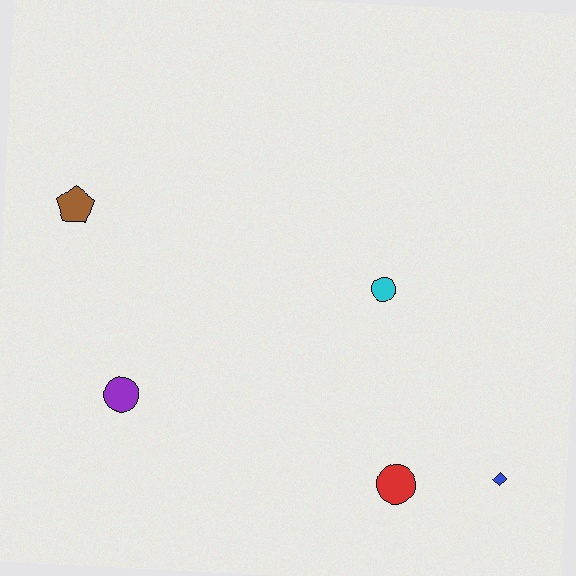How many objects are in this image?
There are 5 objects.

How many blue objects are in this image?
There is 1 blue object.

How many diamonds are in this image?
There is 1 diamond.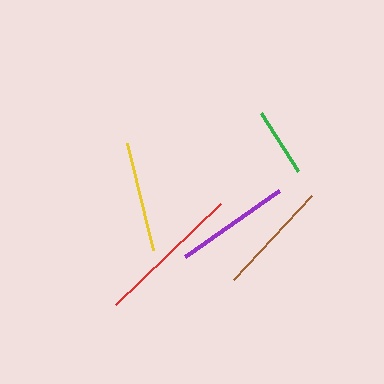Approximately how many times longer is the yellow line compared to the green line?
The yellow line is approximately 1.6 times the length of the green line.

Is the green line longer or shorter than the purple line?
The purple line is longer than the green line.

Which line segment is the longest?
The red line is the longest at approximately 146 pixels.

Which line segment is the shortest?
The green line is the shortest at approximately 69 pixels.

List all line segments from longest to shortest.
From longest to shortest: red, purple, brown, yellow, green.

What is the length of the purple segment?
The purple segment is approximately 115 pixels long.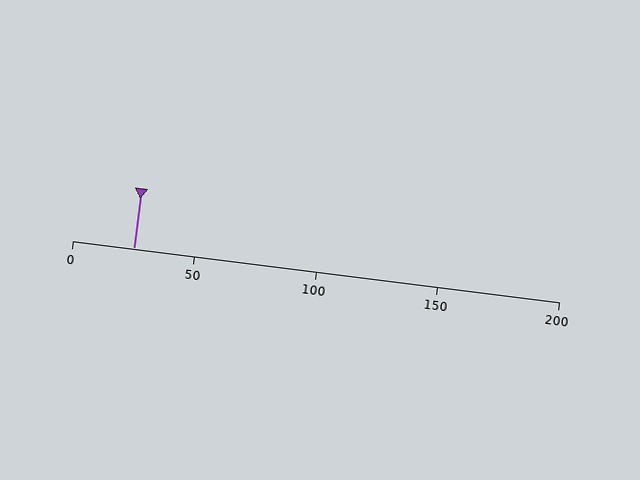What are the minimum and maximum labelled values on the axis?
The axis runs from 0 to 200.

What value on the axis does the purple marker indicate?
The marker indicates approximately 25.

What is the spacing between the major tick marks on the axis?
The major ticks are spaced 50 apart.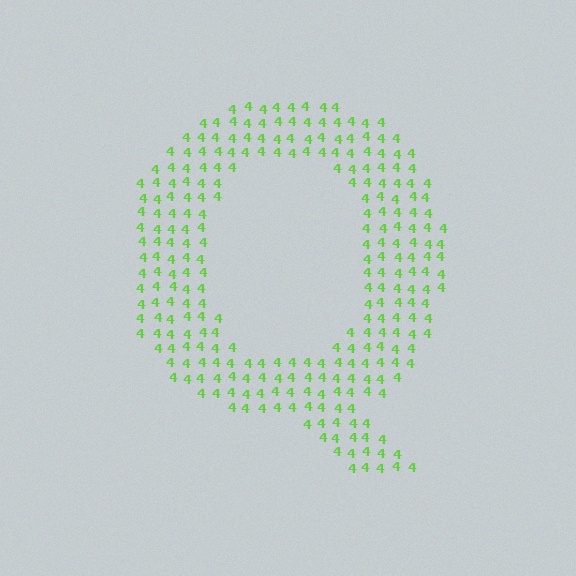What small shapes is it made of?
It is made of small digit 4's.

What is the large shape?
The large shape is the letter Q.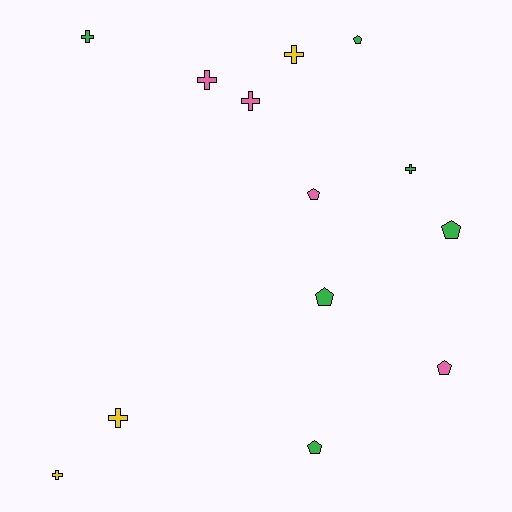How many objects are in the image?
There are 13 objects.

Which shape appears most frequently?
Cross, with 7 objects.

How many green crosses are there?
There are 2 green crosses.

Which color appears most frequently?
Green, with 6 objects.